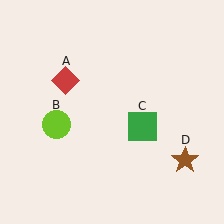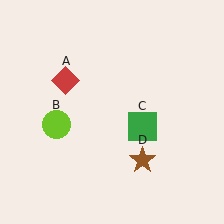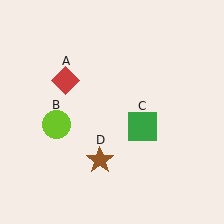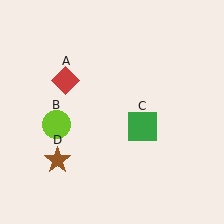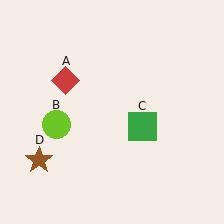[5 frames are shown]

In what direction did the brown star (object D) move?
The brown star (object D) moved left.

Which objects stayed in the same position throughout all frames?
Red diamond (object A) and lime circle (object B) and green square (object C) remained stationary.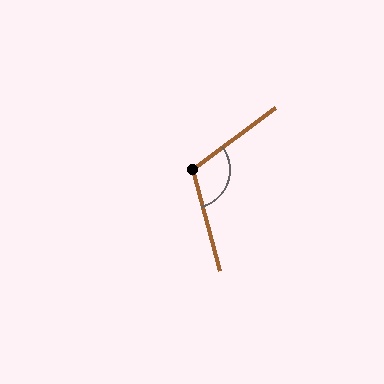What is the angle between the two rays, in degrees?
Approximately 112 degrees.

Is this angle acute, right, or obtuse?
It is obtuse.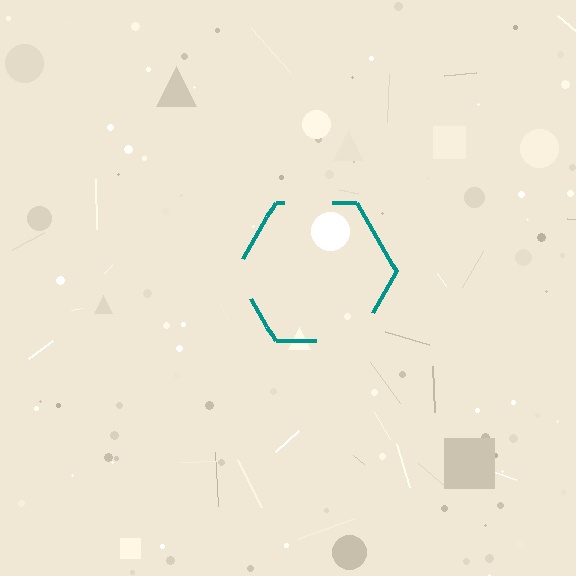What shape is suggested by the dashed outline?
The dashed outline suggests a hexagon.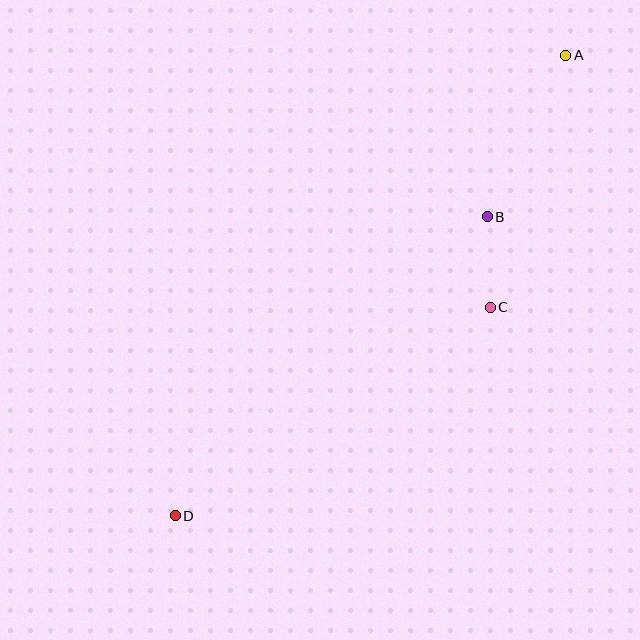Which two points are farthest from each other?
Points A and D are farthest from each other.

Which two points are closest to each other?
Points B and C are closest to each other.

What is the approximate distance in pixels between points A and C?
The distance between A and C is approximately 263 pixels.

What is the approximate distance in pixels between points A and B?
The distance between A and B is approximately 179 pixels.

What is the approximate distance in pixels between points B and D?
The distance between B and D is approximately 432 pixels.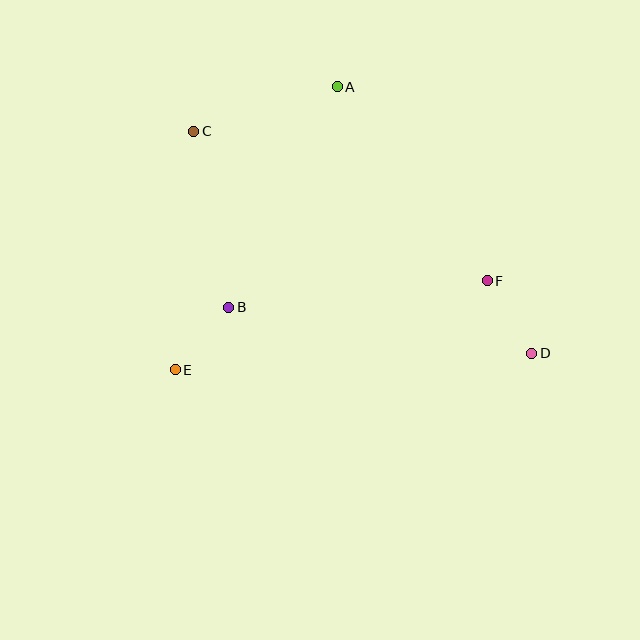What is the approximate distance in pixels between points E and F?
The distance between E and F is approximately 325 pixels.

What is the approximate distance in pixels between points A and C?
The distance between A and C is approximately 150 pixels.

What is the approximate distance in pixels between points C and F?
The distance between C and F is approximately 330 pixels.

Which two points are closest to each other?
Points B and E are closest to each other.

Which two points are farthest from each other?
Points C and D are farthest from each other.